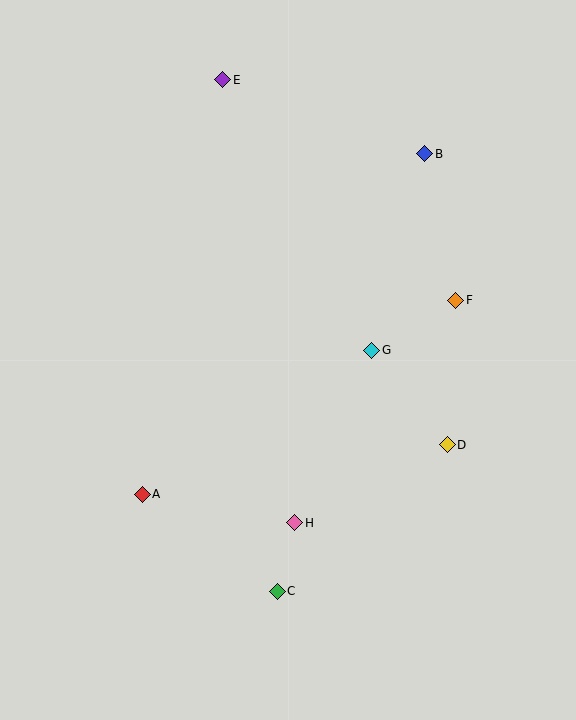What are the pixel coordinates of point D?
Point D is at (447, 445).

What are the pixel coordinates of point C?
Point C is at (277, 591).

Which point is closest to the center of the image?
Point G at (372, 350) is closest to the center.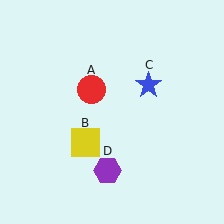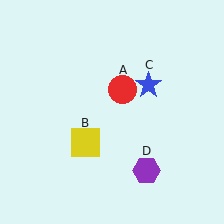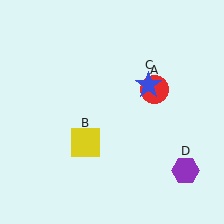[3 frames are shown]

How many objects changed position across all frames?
2 objects changed position: red circle (object A), purple hexagon (object D).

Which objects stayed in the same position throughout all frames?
Yellow square (object B) and blue star (object C) remained stationary.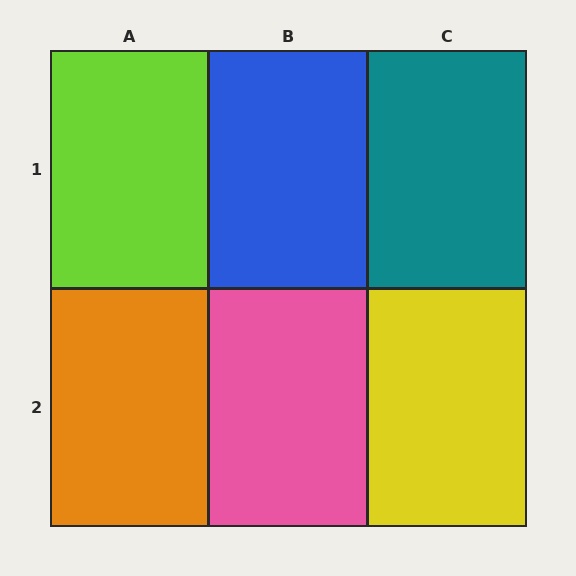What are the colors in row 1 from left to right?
Lime, blue, teal.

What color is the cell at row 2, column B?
Pink.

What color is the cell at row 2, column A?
Orange.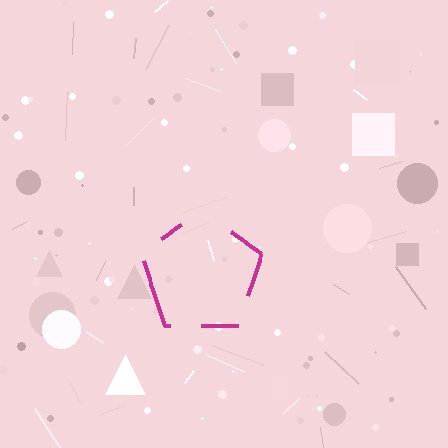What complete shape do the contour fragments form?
The contour fragments form a pentagon.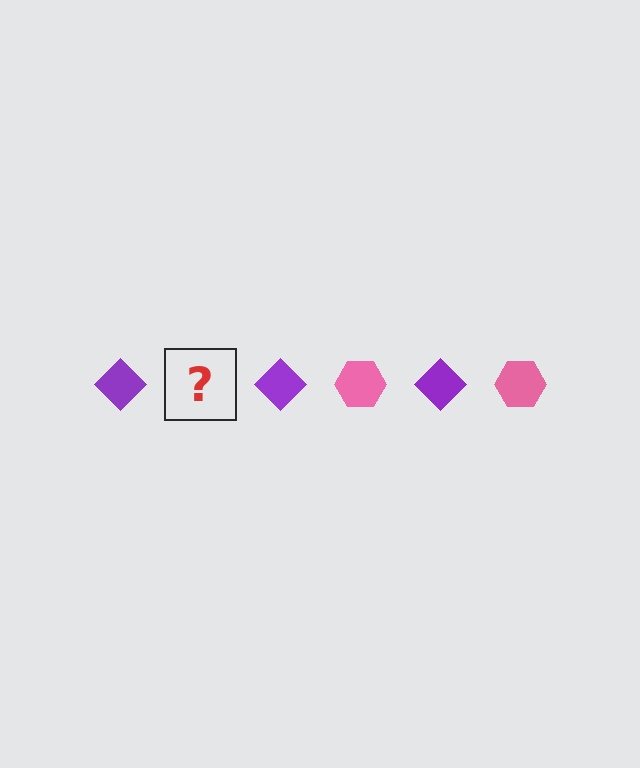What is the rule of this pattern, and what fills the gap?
The rule is that the pattern alternates between purple diamond and pink hexagon. The gap should be filled with a pink hexagon.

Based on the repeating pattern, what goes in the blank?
The blank should be a pink hexagon.